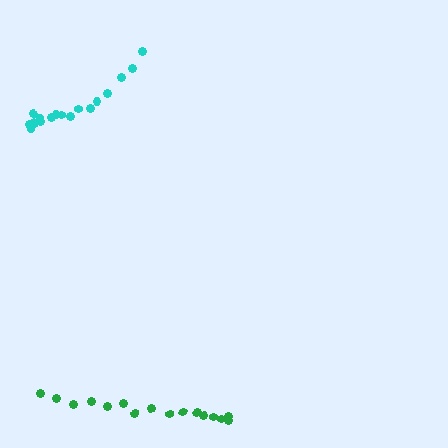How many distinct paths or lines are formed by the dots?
There are 2 distinct paths.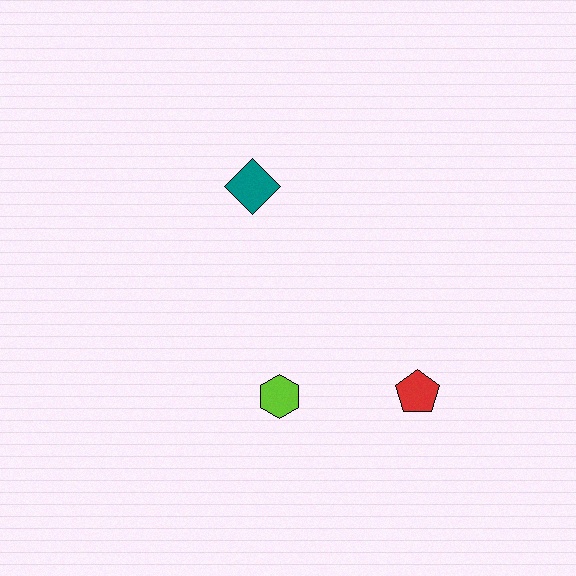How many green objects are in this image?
There are no green objects.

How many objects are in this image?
There are 3 objects.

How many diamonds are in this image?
There is 1 diamond.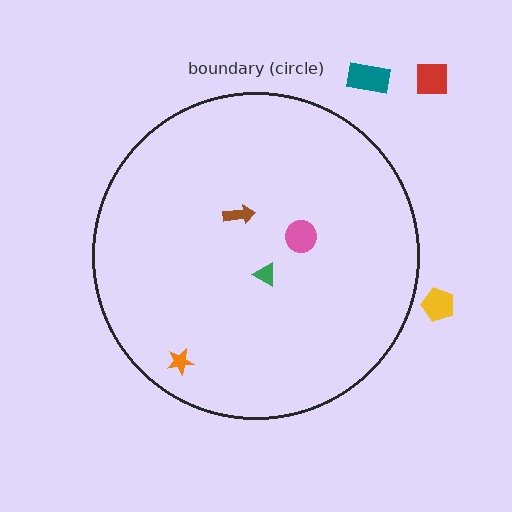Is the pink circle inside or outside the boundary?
Inside.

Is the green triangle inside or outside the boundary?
Inside.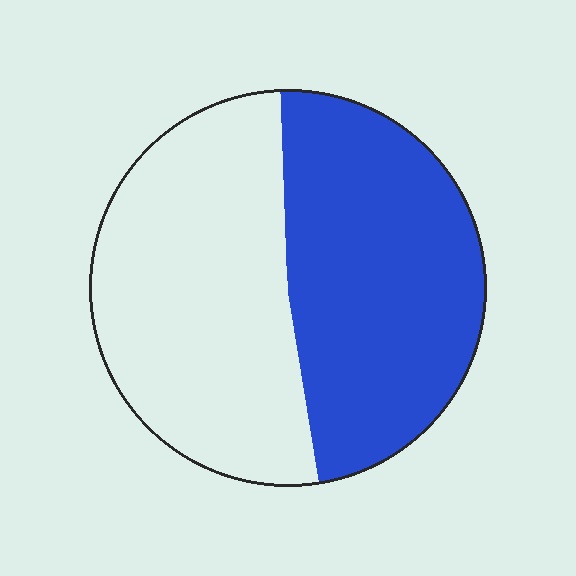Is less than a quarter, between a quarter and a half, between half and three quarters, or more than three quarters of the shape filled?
Between a quarter and a half.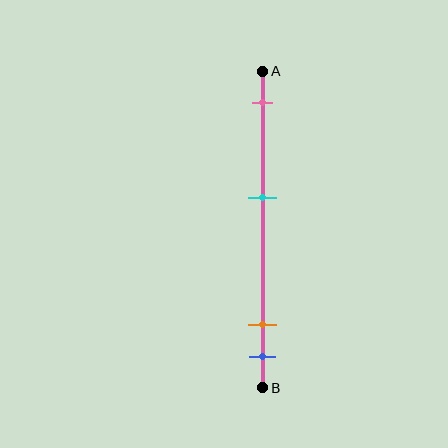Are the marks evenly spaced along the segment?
No, the marks are not evenly spaced.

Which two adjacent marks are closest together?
The orange and blue marks are the closest adjacent pair.